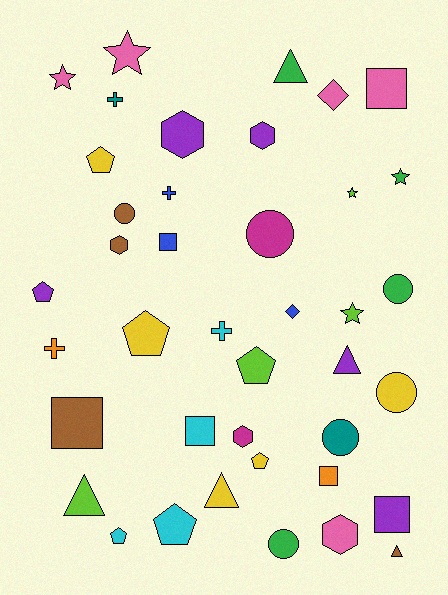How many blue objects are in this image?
There are 3 blue objects.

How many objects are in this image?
There are 40 objects.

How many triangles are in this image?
There are 5 triangles.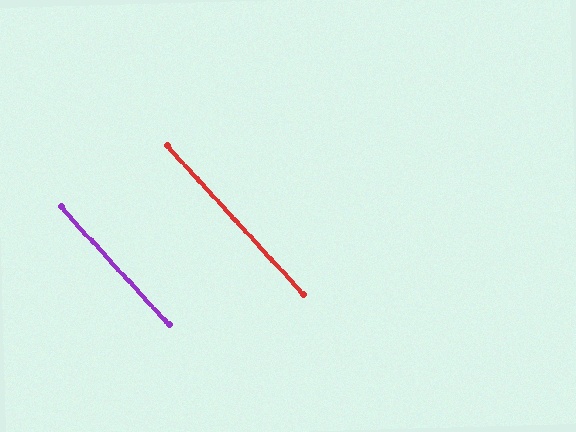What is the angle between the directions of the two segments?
Approximately 0 degrees.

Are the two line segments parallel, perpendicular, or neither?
Parallel — their directions differ by only 0.0°.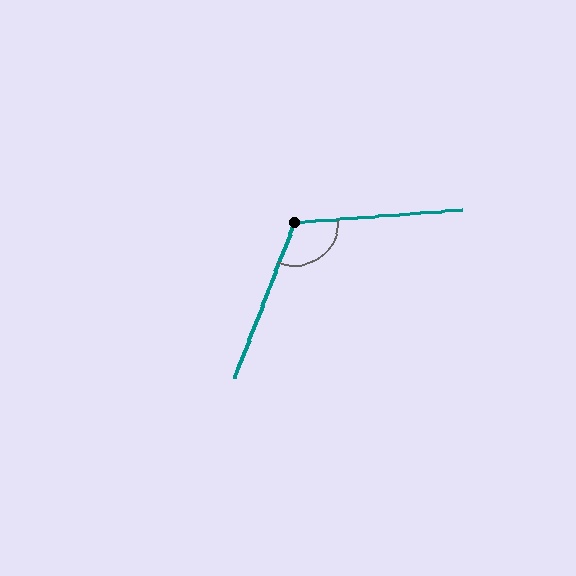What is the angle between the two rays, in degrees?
Approximately 115 degrees.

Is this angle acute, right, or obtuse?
It is obtuse.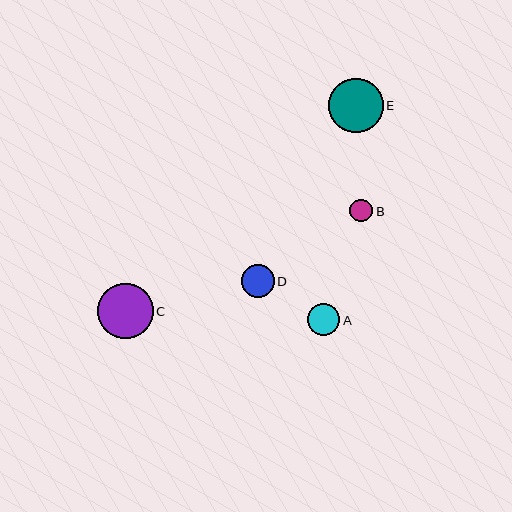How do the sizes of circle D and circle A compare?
Circle D and circle A are approximately the same size.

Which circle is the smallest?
Circle B is the smallest with a size of approximately 23 pixels.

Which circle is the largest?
Circle C is the largest with a size of approximately 56 pixels.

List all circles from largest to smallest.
From largest to smallest: C, E, D, A, B.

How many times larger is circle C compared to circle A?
Circle C is approximately 1.7 times the size of circle A.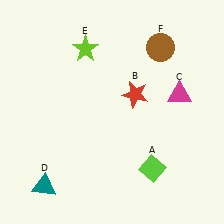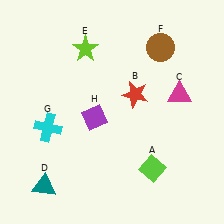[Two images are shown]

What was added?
A cyan cross (G), a purple diamond (H) were added in Image 2.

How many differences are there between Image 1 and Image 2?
There are 2 differences between the two images.